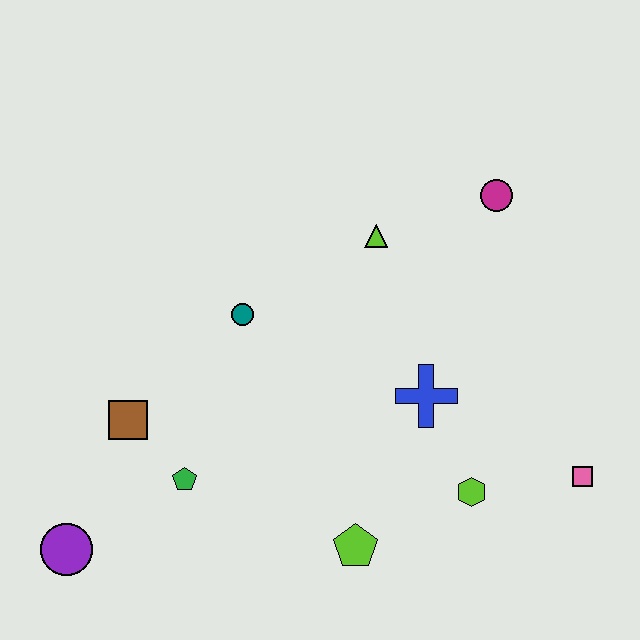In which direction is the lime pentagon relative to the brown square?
The lime pentagon is to the right of the brown square.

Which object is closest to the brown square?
The green pentagon is closest to the brown square.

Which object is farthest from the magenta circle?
The purple circle is farthest from the magenta circle.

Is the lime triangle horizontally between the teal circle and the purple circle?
No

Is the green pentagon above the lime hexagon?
Yes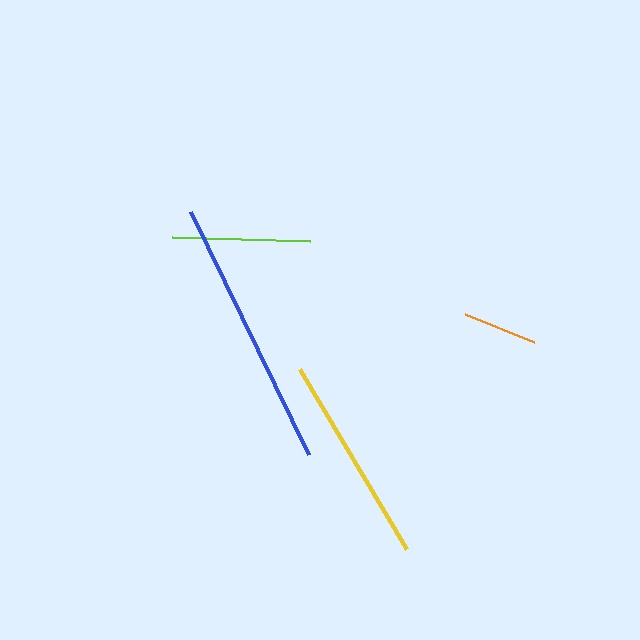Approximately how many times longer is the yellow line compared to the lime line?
The yellow line is approximately 1.5 times the length of the lime line.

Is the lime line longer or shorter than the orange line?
The lime line is longer than the orange line.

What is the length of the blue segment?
The blue segment is approximately 270 pixels long.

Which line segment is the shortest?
The orange line is the shortest at approximately 75 pixels.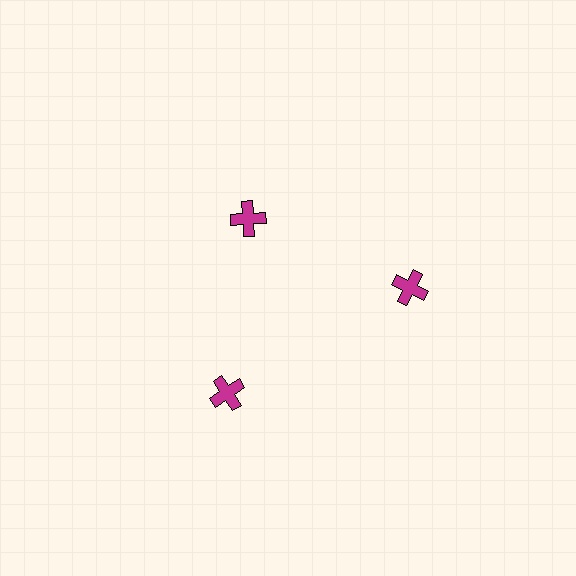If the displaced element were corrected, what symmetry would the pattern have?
It would have 3-fold rotational symmetry — the pattern would map onto itself every 120 degrees.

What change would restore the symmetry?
The symmetry would be restored by moving it outward, back onto the ring so that all 3 crosses sit at equal angles and equal distance from the center.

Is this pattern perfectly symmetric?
No. The 3 magenta crosses are arranged in a ring, but one element near the 11 o'clock position is pulled inward toward the center, breaking the 3-fold rotational symmetry.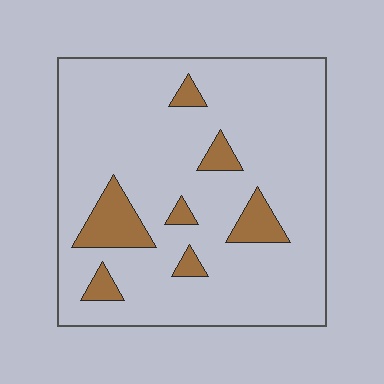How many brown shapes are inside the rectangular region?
7.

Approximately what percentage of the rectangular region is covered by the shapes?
Approximately 10%.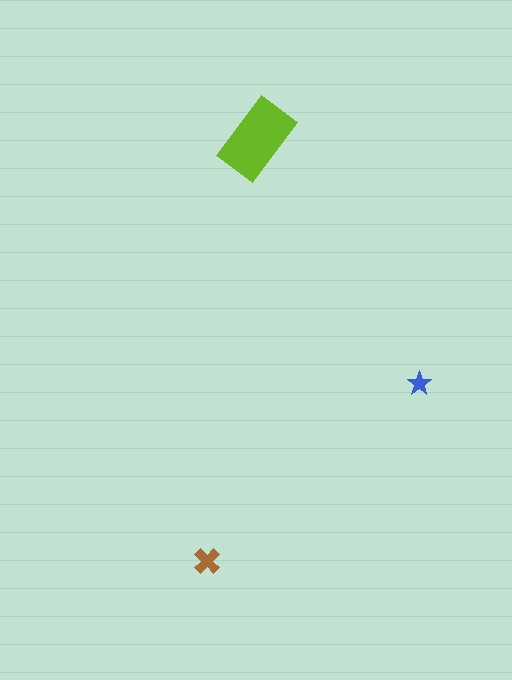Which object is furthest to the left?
The brown cross is leftmost.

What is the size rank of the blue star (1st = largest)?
3rd.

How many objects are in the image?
There are 3 objects in the image.